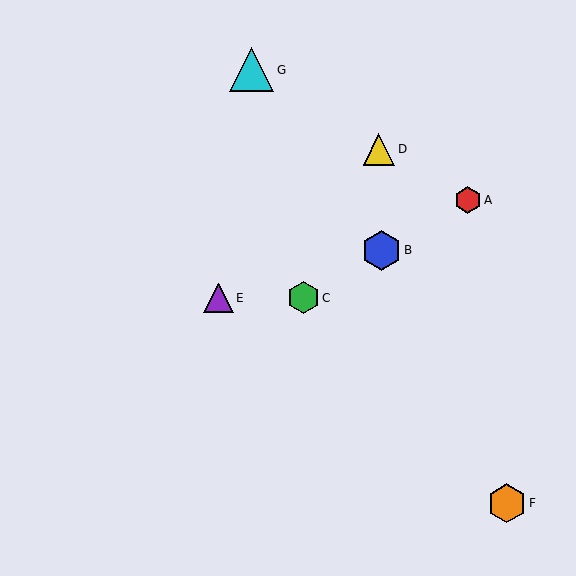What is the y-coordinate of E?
Object E is at y≈298.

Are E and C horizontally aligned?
Yes, both are at y≈298.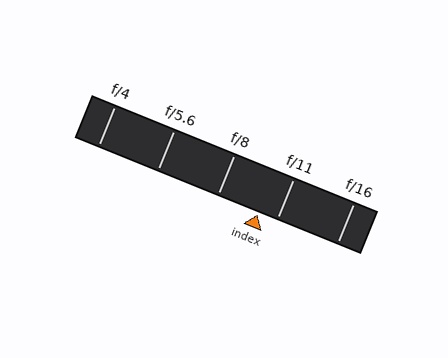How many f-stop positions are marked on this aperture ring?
There are 5 f-stop positions marked.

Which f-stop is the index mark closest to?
The index mark is closest to f/11.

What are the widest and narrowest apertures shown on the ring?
The widest aperture shown is f/4 and the narrowest is f/16.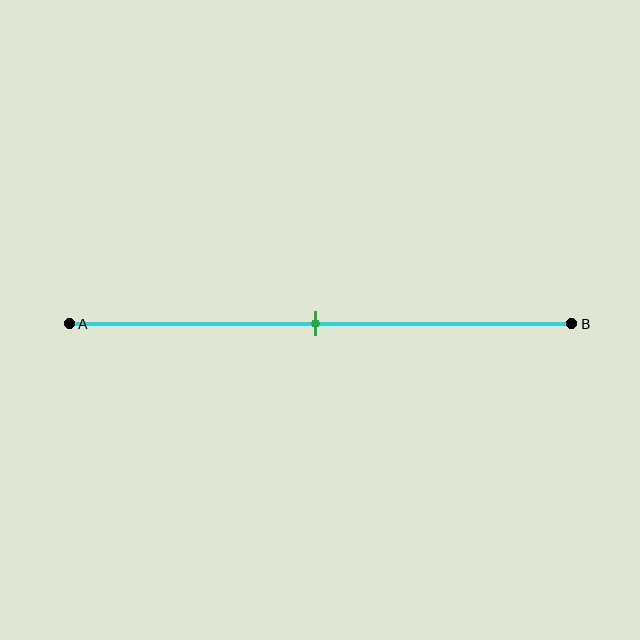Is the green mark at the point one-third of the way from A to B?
No, the mark is at about 50% from A, not at the 33% one-third point.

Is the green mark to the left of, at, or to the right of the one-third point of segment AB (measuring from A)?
The green mark is to the right of the one-third point of segment AB.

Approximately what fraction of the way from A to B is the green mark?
The green mark is approximately 50% of the way from A to B.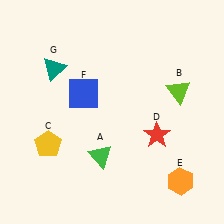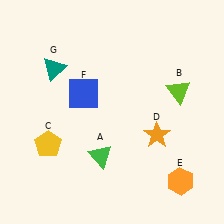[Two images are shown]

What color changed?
The star (D) changed from red in Image 1 to orange in Image 2.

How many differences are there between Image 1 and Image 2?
There is 1 difference between the two images.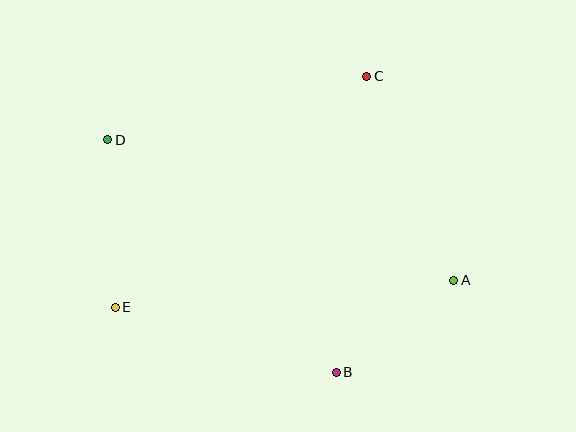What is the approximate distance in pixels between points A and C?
The distance between A and C is approximately 222 pixels.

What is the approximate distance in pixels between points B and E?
The distance between B and E is approximately 230 pixels.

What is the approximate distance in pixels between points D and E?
The distance between D and E is approximately 167 pixels.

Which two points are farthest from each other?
Points A and D are farthest from each other.